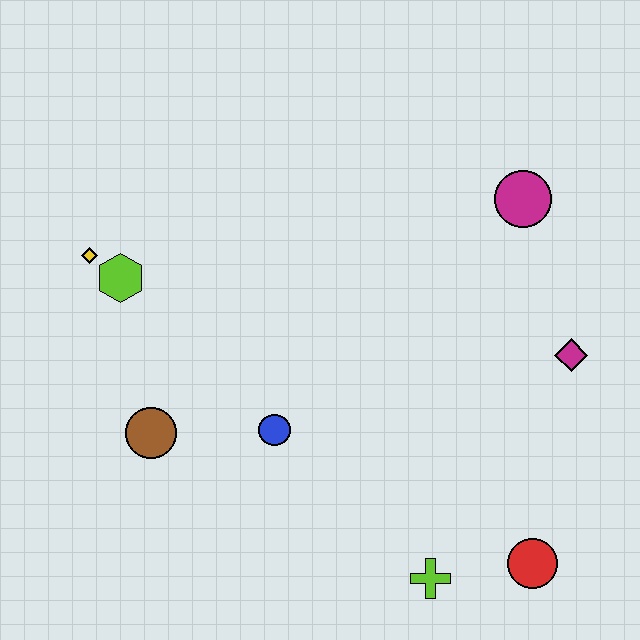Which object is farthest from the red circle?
The yellow diamond is farthest from the red circle.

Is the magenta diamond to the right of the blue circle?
Yes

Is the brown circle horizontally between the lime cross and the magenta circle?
No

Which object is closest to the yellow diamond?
The lime hexagon is closest to the yellow diamond.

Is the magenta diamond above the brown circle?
Yes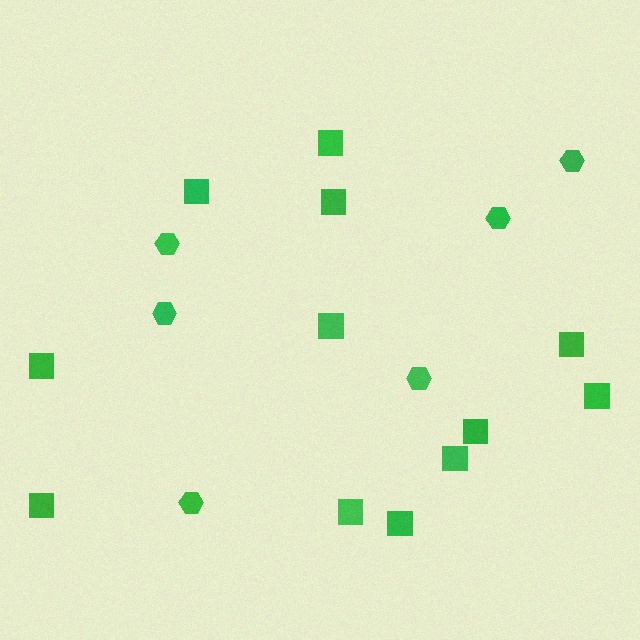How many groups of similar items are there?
There are 2 groups: one group of squares (12) and one group of hexagons (6).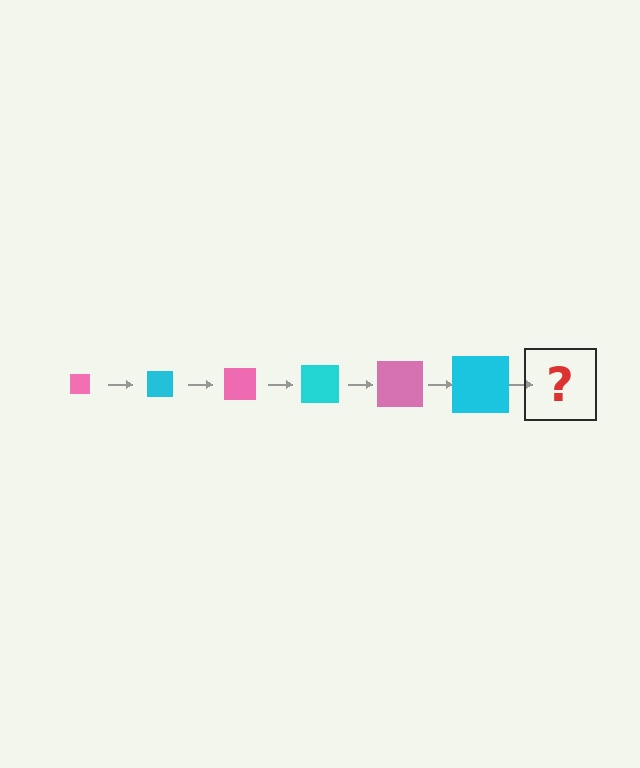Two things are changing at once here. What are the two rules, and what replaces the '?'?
The two rules are that the square grows larger each step and the color cycles through pink and cyan. The '?' should be a pink square, larger than the previous one.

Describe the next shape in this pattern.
It should be a pink square, larger than the previous one.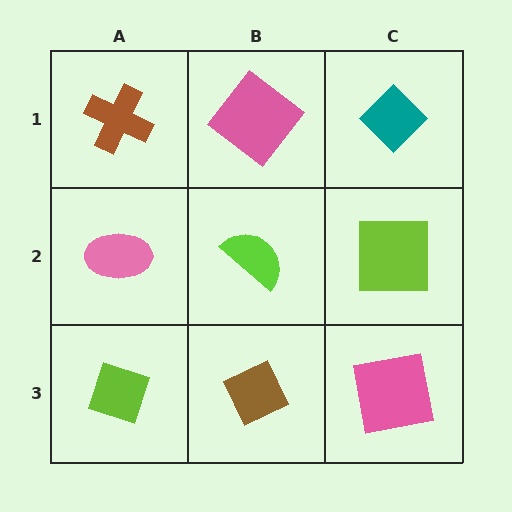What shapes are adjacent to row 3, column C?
A lime square (row 2, column C), a brown diamond (row 3, column B).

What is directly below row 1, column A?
A pink ellipse.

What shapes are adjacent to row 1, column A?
A pink ellipse (row 2, column A), a pink diamond (row 1, column B).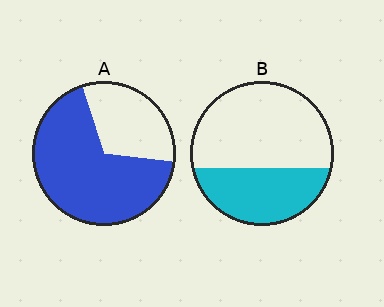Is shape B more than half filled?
No.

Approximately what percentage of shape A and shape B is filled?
A is approximately 70% and B is approximately 35%.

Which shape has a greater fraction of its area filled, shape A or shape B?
Shape A.